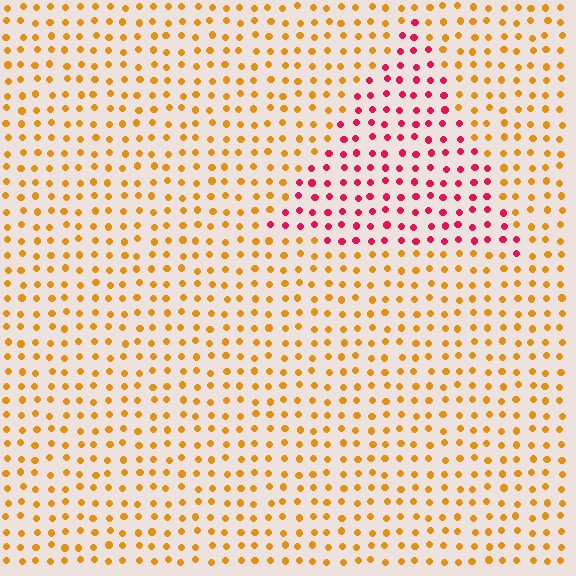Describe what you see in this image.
The image is filled with small orange elements in a uniform arrangement. A triangle-shaped region is visible where the elements are tinted to a slightly different hue, forming a subtle color boundary.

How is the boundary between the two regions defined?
The boundary is defined purely by a slight shift in hue (about 56 degrees). Spacing, size, and orientation are identical on both sides.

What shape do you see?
I see a triangle.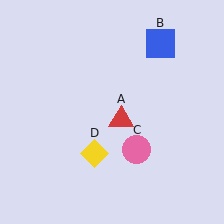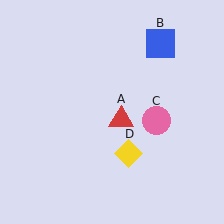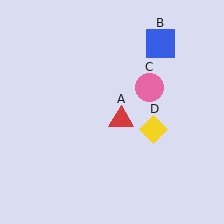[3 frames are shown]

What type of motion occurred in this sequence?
The pink circle (object C), yellow diamond (object D) rotated counterclockwise around the center of the scene.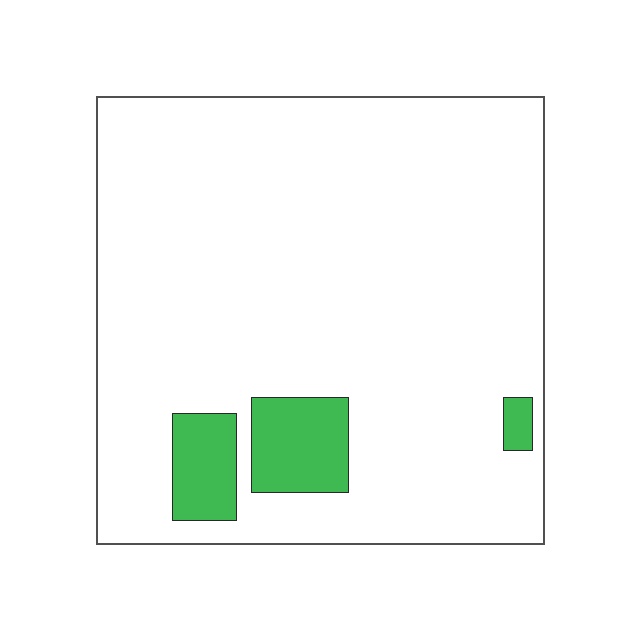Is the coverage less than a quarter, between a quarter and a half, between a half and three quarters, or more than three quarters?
Less than a quarter.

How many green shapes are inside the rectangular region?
3.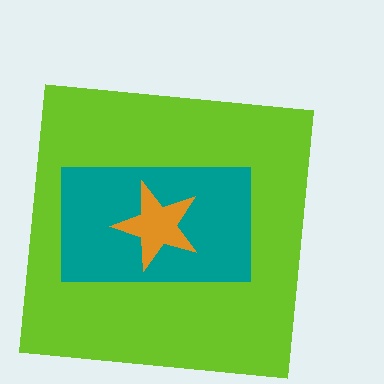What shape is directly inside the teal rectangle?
The orange star.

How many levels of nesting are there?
3.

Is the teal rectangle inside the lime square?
Yes.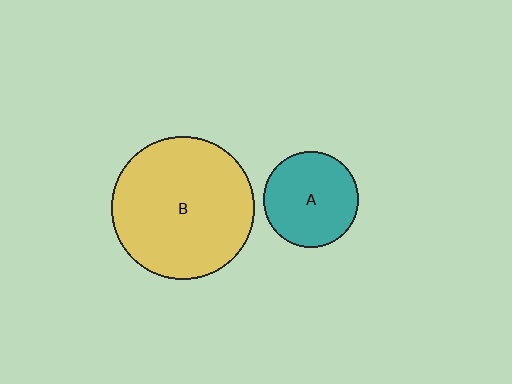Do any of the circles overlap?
No, none of the circles overlap.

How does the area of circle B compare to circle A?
Approximately 2.3 times.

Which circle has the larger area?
Circle B (yellow).